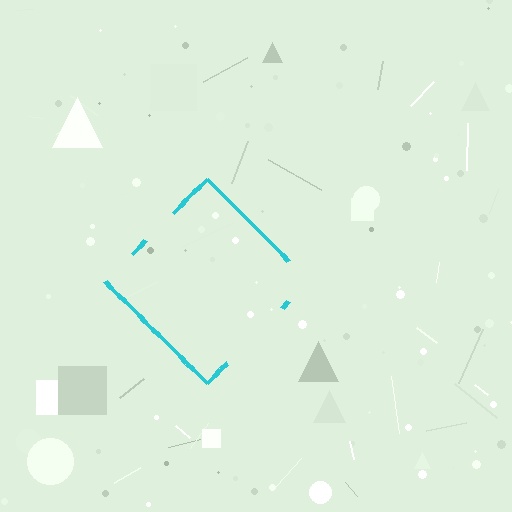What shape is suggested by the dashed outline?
The dashed outline suggests a diamond.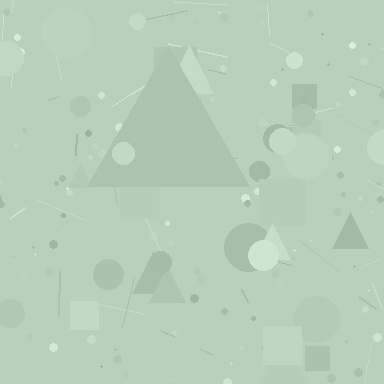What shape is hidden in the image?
A triangle is hidden in the image.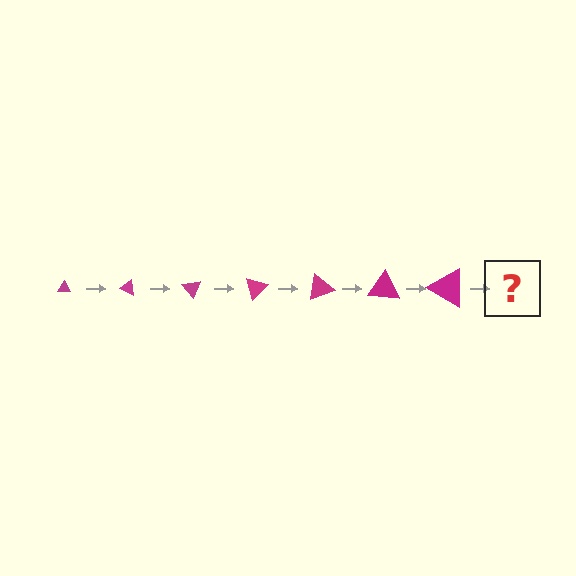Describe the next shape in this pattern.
It should be a triangle, larger than the previous one and rotated 175 degrees from the start.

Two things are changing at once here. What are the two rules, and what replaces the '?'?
The two rules are that the triangle grows larger each step and it rotates 25 degrees each step. The '?' should be a triangle, larger than the previous one and rotated 175 degrees from the start.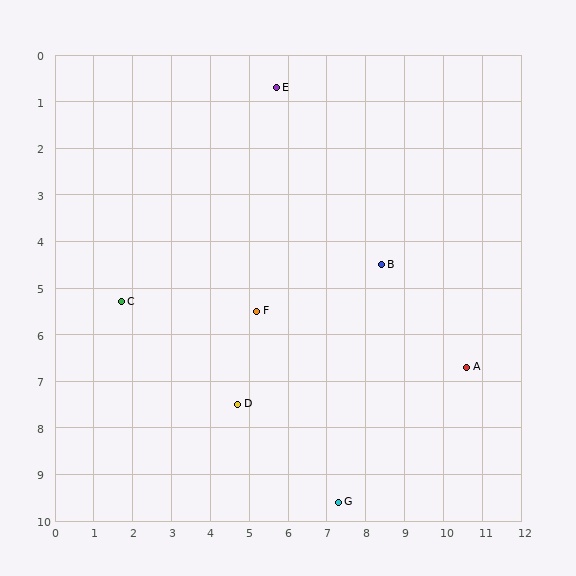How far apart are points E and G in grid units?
Points E and G are about 9.0 grid units apart.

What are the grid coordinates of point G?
Point G is at approximately (7.3, 9.6).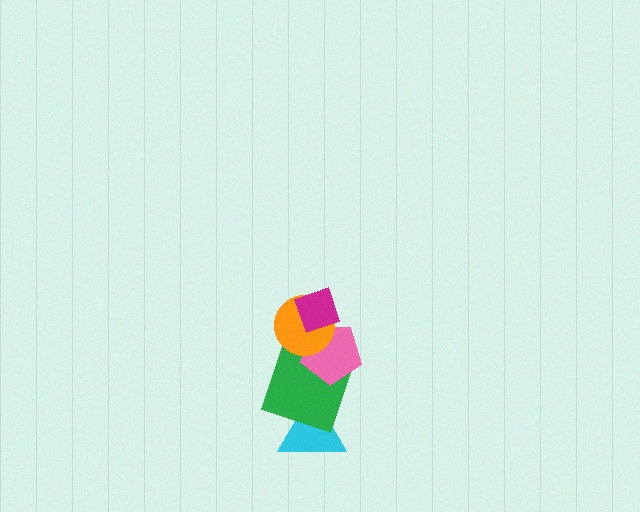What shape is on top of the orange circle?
The magenta diamond is on top of the orange circle.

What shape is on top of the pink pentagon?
The orange circle is on top of the pink pentagon.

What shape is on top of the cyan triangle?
The green square is on top of the cyan triangle.